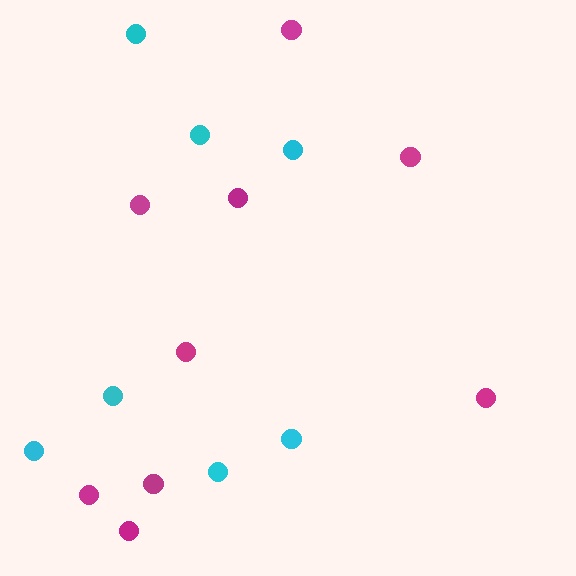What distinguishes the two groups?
There are 2 groups: one group of cyan circles (7) and one group of magenta circles (9).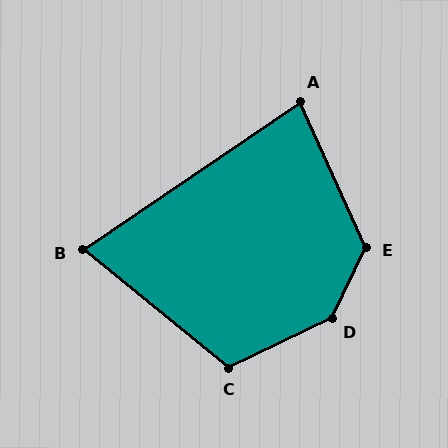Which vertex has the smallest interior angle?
B, at approximately 73 degrees.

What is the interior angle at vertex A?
Approximately 80 degrees (acute).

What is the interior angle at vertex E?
Approximately 131 degrees (obtuse).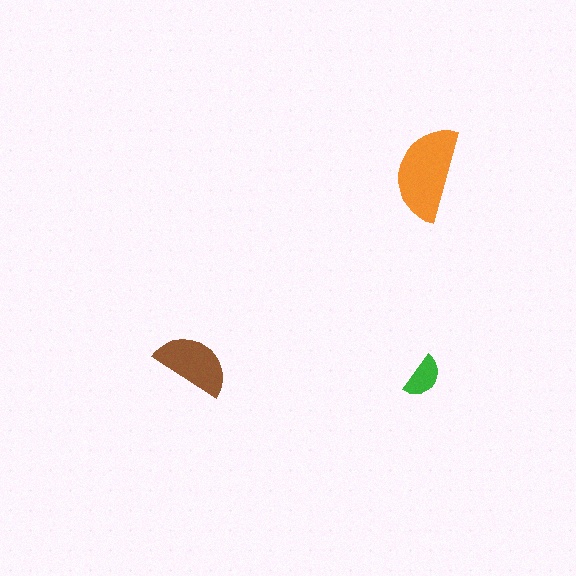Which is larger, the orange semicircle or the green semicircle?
The orange one.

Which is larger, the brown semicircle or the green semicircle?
The brown one.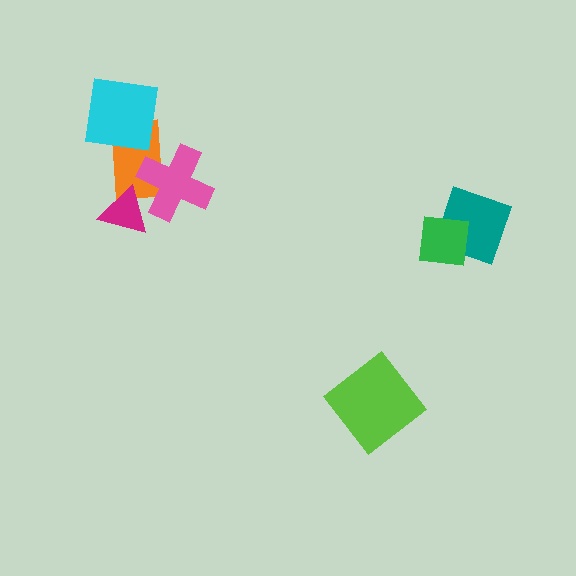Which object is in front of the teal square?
The green square is in front of the teal square.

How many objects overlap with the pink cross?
2 objects overlap with the pink cross.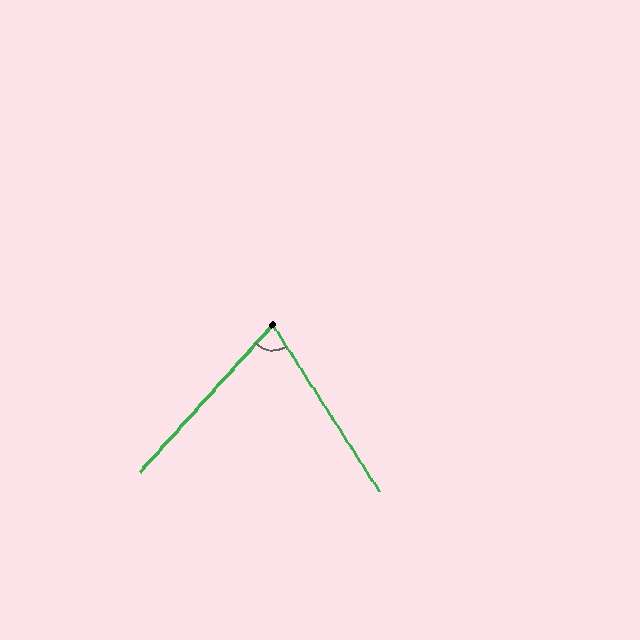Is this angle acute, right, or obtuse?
It is acute.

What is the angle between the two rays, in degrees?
Approximately 75 degrees.